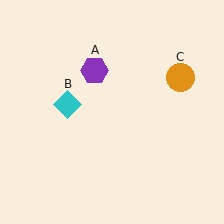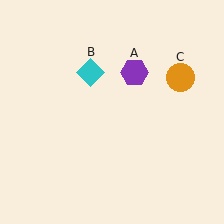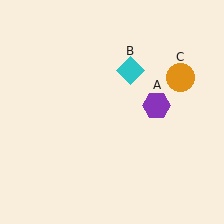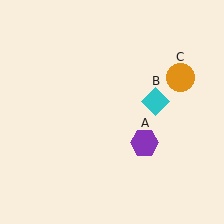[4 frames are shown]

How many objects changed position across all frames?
2 objects changed position: purple hexagon (object A), cyan diamond (object B).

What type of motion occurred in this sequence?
The purple hexagon (object A), cyan diamond (object B) rotated clockwise around the center of the scene.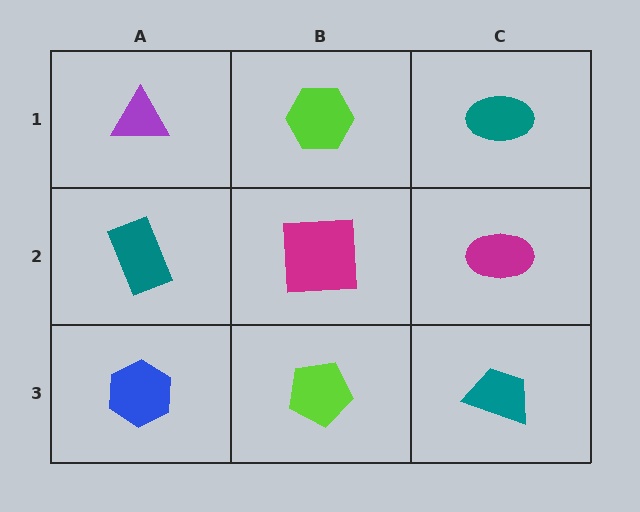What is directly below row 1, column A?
A teal rectangle.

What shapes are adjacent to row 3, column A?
A teal rectangle (row 2, column A), a lime pentagon (row 3, column B).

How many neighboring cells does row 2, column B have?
4.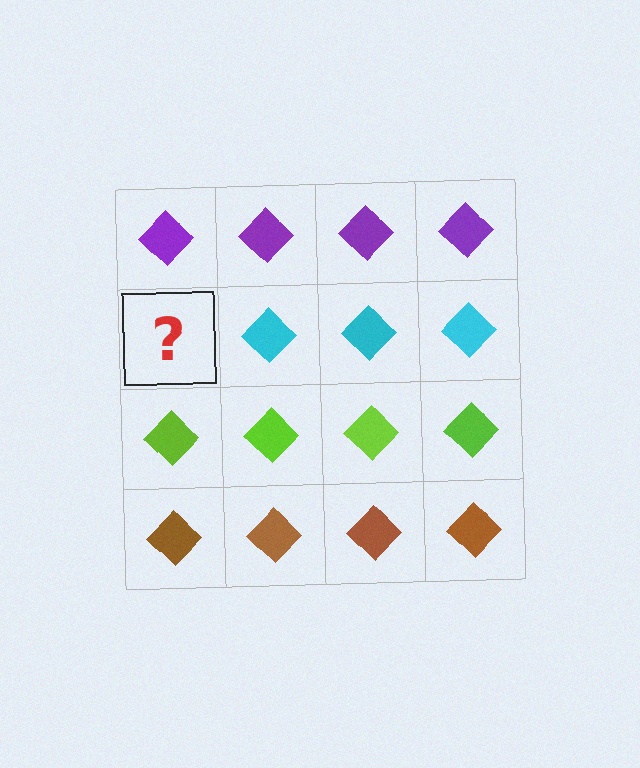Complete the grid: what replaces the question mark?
The question mark should be replaced with a cyan diamond.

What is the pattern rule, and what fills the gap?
The rule is that each row has a consistent color. The gap should be filled with a cyan diamond.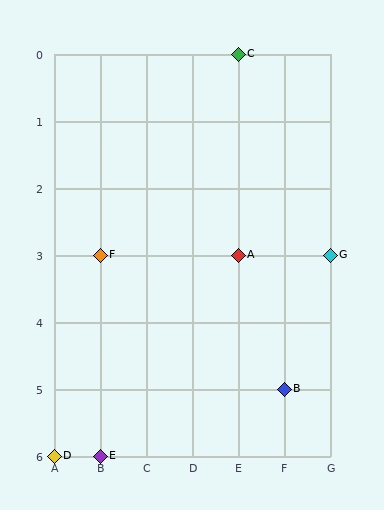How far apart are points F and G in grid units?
Points F and G are 5 columns apart.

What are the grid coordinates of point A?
Point A is at grid coordinates (E, 3).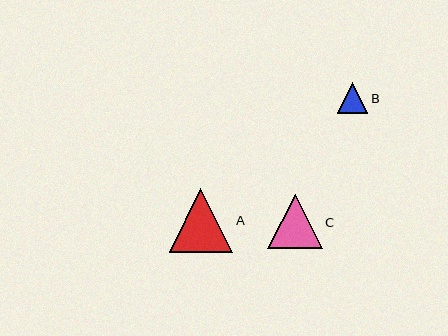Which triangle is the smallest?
Triangle B is the smallest with a size of approximately 31 pixels.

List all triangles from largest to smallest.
From largest to smallest: A, C, B.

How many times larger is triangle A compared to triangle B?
Triangle A is approximately 2.1 times the size of triangle B.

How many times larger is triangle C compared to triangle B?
Triangle C is approximately 1.8 times the size of triangle B.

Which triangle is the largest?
Triangle A is the largest with a size of approximately 63 pixels.